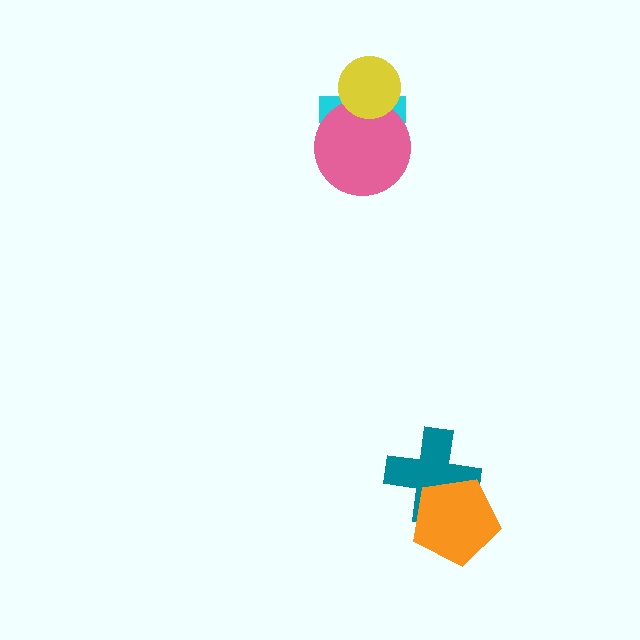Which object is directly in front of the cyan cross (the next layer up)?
The pink circle is directly in front of the cyan cross.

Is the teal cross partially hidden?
Yes, it is partially covered by another shape.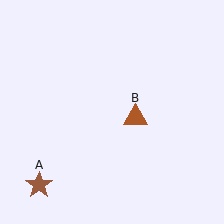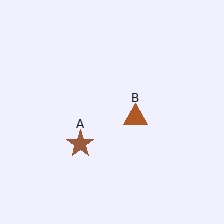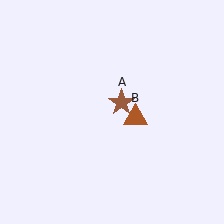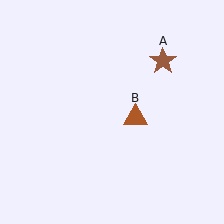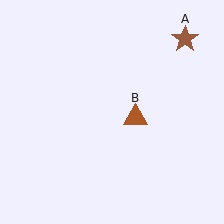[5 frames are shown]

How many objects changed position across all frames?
1 object changed position: brown star (object A).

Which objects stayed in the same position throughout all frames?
Brown triangle (object B) remained stationary.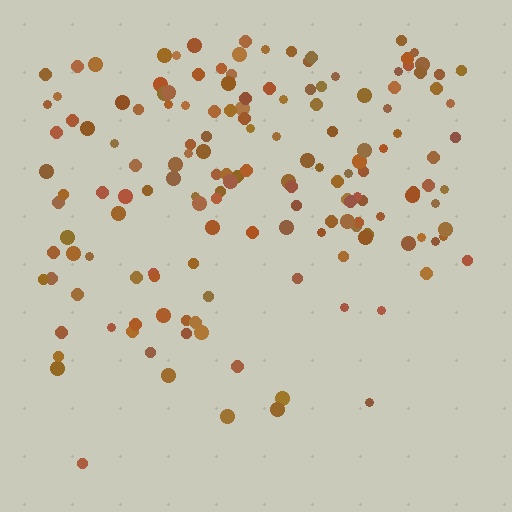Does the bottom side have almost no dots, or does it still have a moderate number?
Still a moderate number, just noticeably fewer than the top.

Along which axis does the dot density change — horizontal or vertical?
Vertical.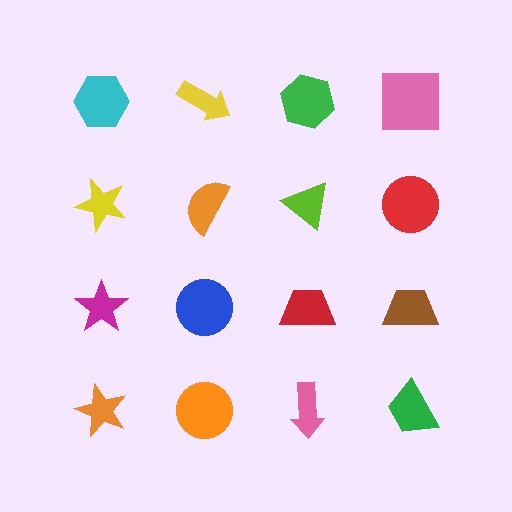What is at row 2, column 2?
An orange semicircle.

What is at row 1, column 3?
A green hexagon.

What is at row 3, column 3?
A red trapezoid.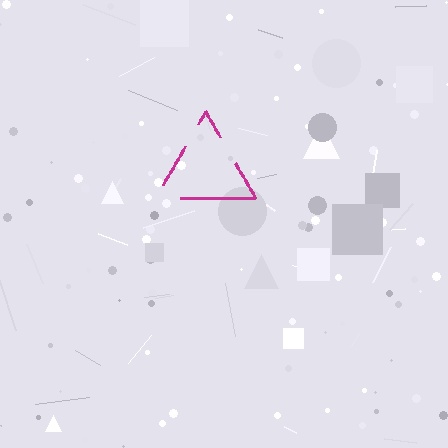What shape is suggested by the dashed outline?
The dashed outline suggests a triangle.